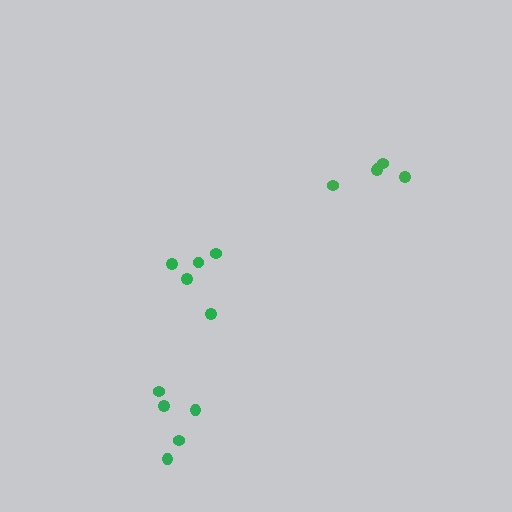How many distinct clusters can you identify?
There are 3 distinct clusters.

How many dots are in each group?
Group 1: 5 dots, Group 2: 5 dots, Group 3: 5 dots (15 total).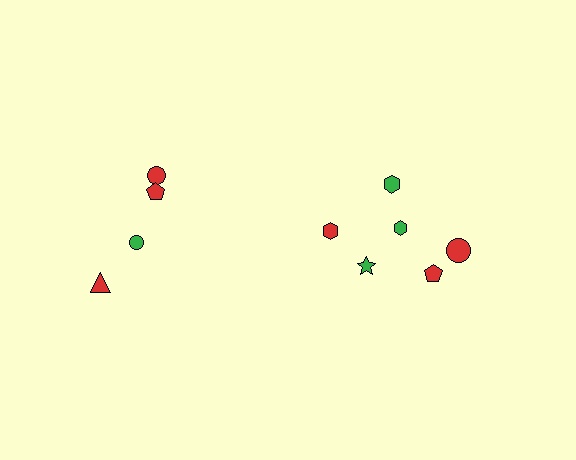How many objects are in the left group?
There are 4 objects.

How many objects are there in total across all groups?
There are 10 objects.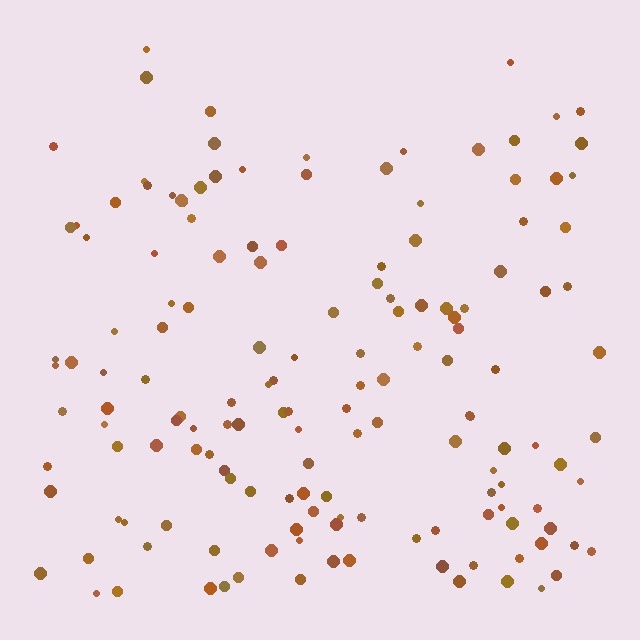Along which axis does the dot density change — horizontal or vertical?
Vertical.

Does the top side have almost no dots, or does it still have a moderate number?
Still a moderate number, just noticeably fewer than the bottom.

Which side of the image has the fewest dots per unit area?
The top.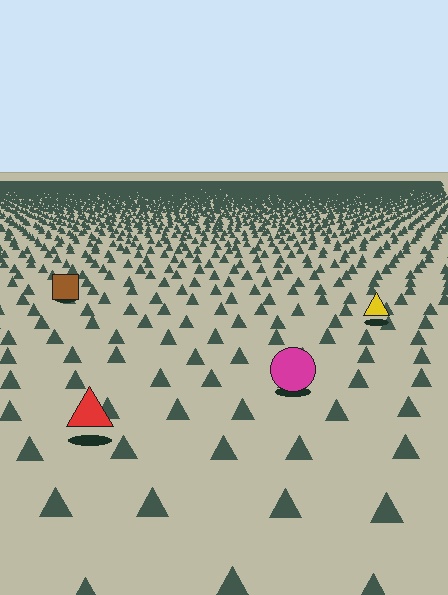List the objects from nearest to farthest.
From nearest to farthest: the red triangle, the magenta circle, the yellow triangle, the brown square.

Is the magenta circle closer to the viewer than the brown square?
Yes. The magenta circle is closer — you can tell from the texture gradient: the ground texture is coarser near it.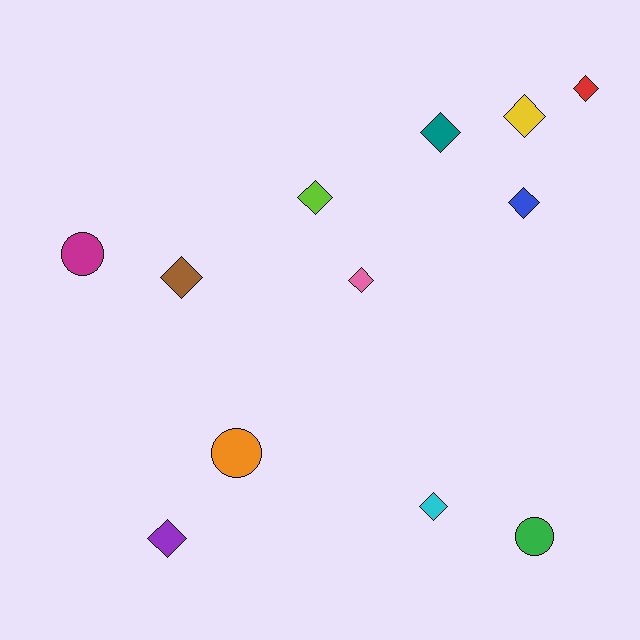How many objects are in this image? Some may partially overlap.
There are 12 objects.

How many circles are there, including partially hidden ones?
There are 3 circles.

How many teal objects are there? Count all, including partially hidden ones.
There is 1 teal object.